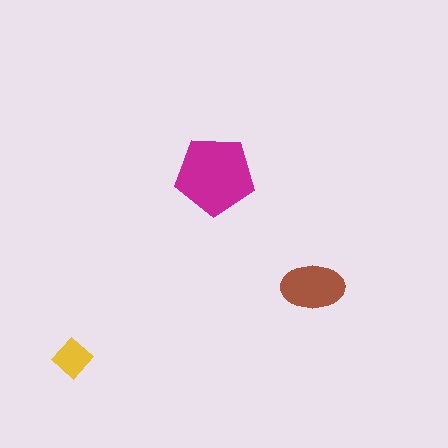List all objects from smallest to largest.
The yellow diamond, the brown ellipse, the magenta pentagon.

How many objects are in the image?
There are 3 objects in the image.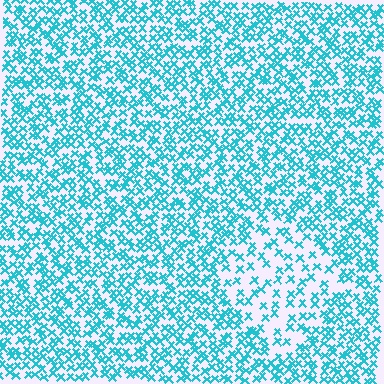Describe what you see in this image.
The image contains small cyan elements arranged at two different densities. A diamond-shaped region is visible where the elements are less densely packed than the surrounding area.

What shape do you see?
I see a diamond.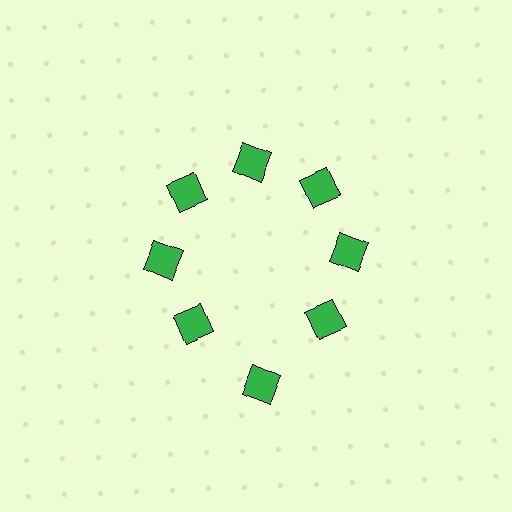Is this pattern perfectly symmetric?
No. The 8 green squares are arranged in a ring, but one element near the 6 o'clock position is pushed outward from the center, breaking the 8-fold rotational symmetry.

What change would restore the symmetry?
The symmetry would be restored by moving it inward, back onto the ring so that all 8 squares sit at equal angles and equal distance from the center.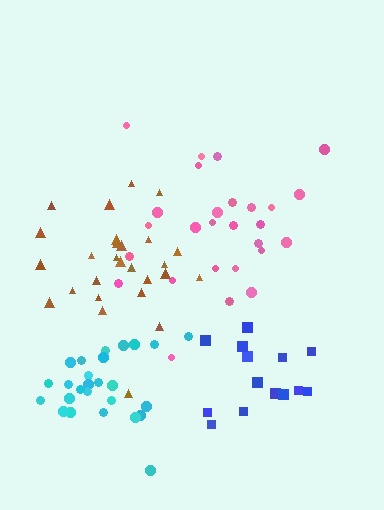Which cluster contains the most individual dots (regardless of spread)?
Pink (28).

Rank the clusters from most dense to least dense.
cyan, pink, blue, brown.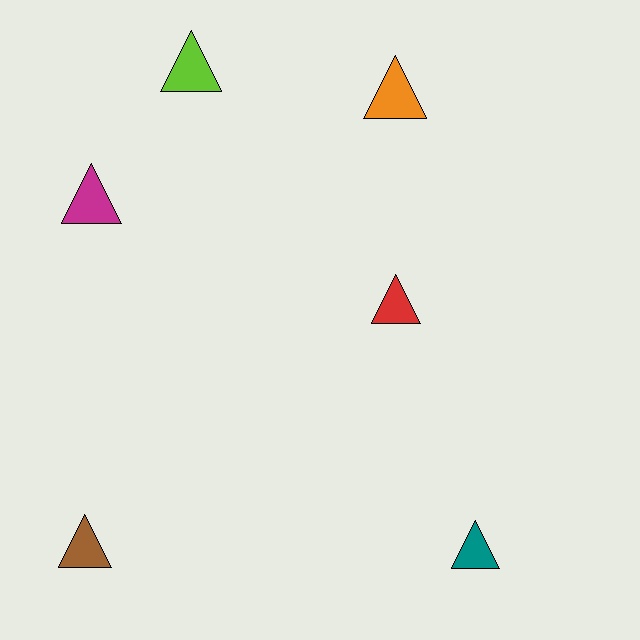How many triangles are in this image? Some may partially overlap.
There are 6 triangles.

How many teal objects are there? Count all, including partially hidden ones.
There is 1 teal object.